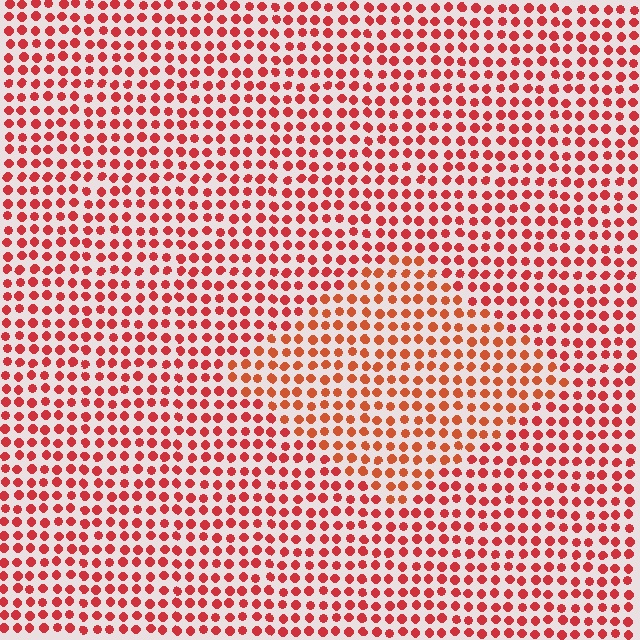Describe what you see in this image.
The image is filled with small red elements in a uniform arrangement. A diamond-shaped region is visible where the elements are tinted to a slightly different hue, forming a subtle color boundary.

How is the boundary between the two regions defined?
The boundary is defined purely by a slight shift in hue (about 18 degrees). Spacing, size, and orientation are identical on both sides.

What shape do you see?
I see a diamond.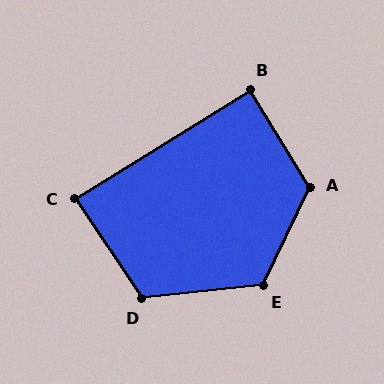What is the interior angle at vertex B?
Approximately 90 degrees (approximately right).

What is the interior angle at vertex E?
Approximately 121 degrees (obtuse).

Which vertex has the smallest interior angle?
C, at approximately 88 degrees.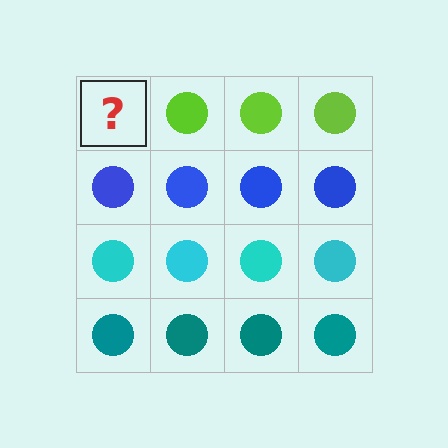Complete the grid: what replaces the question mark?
The question mark should be replaced with a lime circle.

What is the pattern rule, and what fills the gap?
The rule is that each row has a consistent color. The gap should be filled with a lime circle.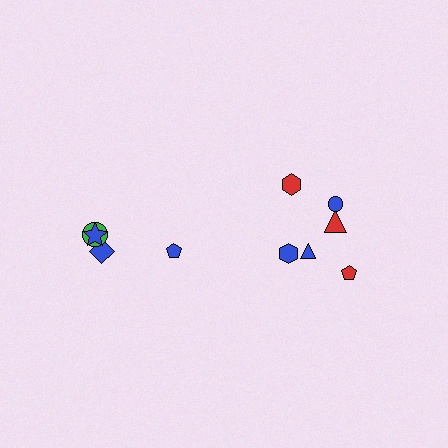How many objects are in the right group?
There are 6 objects.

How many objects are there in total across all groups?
There are 10 objects.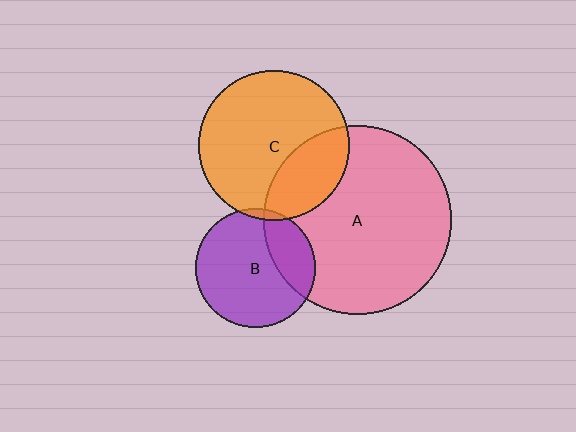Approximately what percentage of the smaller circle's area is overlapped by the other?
Approximately 25%.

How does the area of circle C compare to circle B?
Approximately 1.6 times.